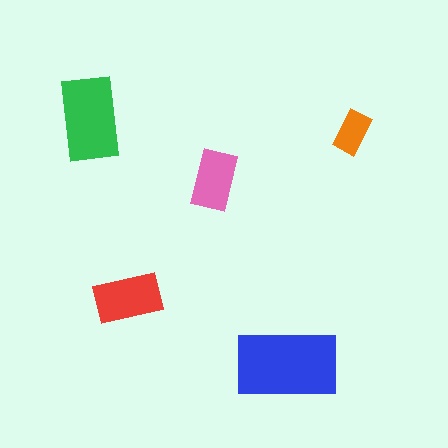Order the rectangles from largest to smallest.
the blue one, the green one, the red one, the pink one, the orange one.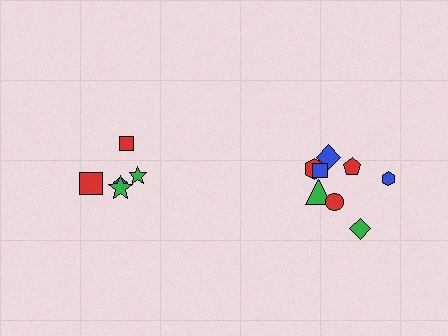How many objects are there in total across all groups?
There are 13 objects.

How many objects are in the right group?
There are 8 objects.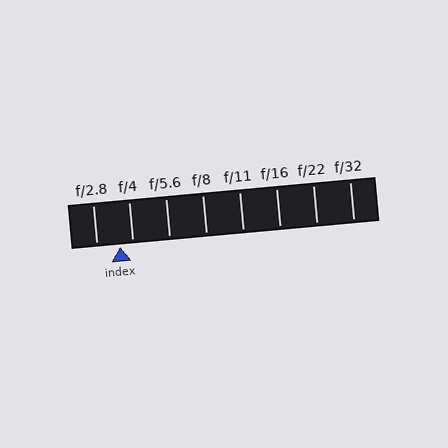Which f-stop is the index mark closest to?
The index mark is closest to f/4.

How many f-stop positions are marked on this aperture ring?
There are 8 f-stop positions marked.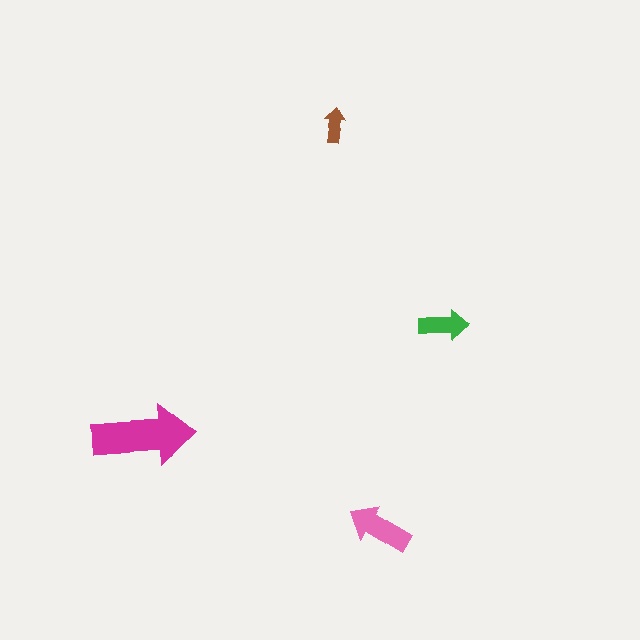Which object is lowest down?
The pink arrow is bottommost.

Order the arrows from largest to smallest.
the magenta one, the pink one, the green one, the brown one.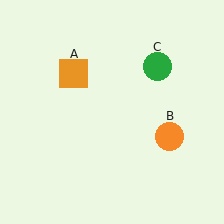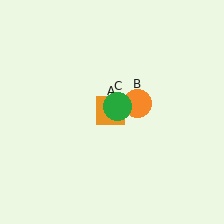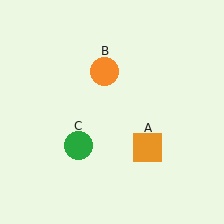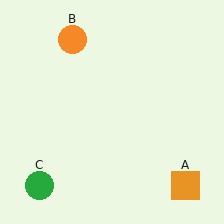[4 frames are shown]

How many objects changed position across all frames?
3 objects changed position: orange square (object A), orange circle (object B), green circle (object C).